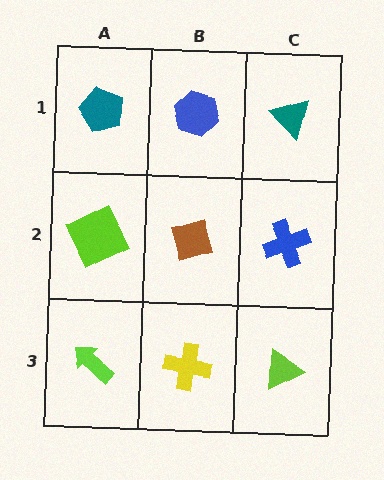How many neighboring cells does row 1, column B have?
3.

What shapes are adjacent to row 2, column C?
A teal triangle (row 1, column C), a lime triangle (row 3, column C), a brown diamond (row 2, column B).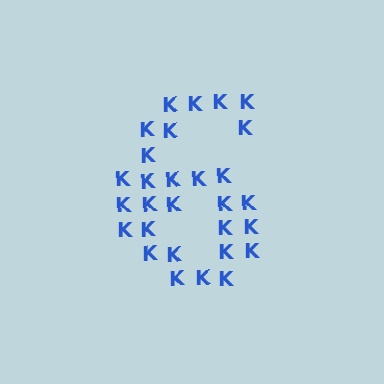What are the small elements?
The small elements are letter K's.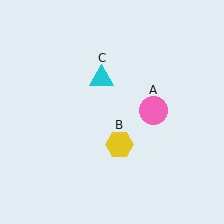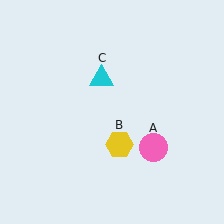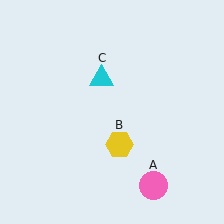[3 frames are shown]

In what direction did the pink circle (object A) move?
The pink circle (object A) moved down.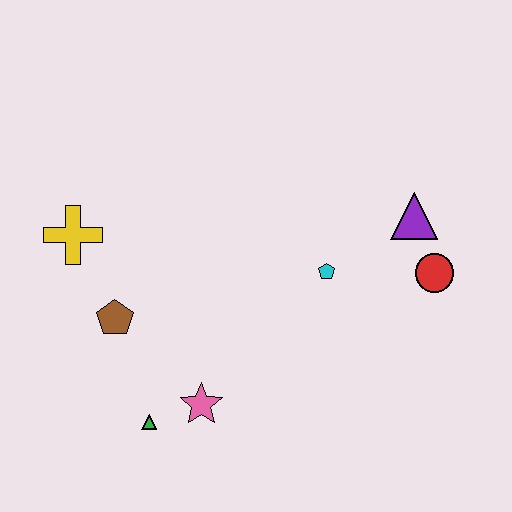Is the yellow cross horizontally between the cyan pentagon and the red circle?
No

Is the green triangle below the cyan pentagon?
Yes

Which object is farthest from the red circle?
The yellow cross is farthest from the red circle.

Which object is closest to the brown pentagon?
The yellow cross is closest to the brown pentagon.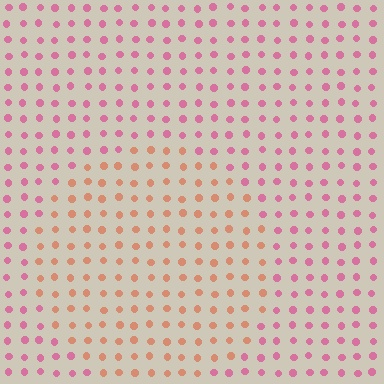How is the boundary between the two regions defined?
The boundary is defined purely by a slight shift in hue (about 43 degrees). Spacing, size, and orientation are identical on both sides.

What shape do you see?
I see a circle.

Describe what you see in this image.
The image is filled with small pink elements in a uniform arrangement. A circle-shaped region is visible where the elements are tinted to a slightly different hue, forming a subtle color boundary.